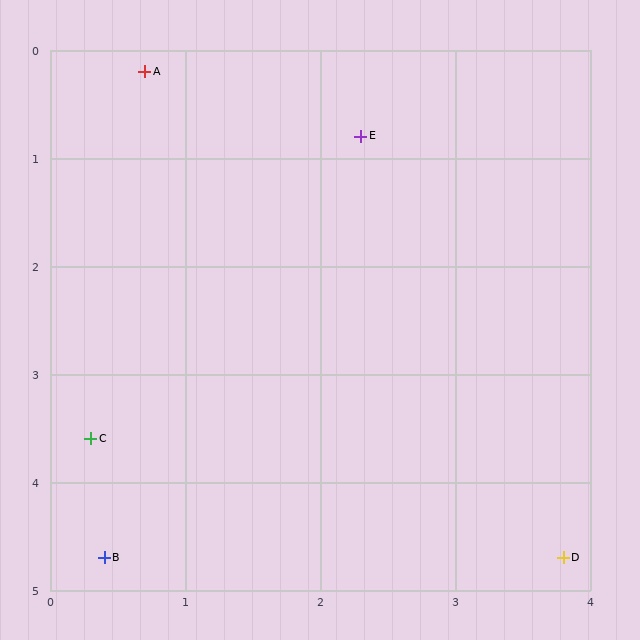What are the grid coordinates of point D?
Point D is at approximately (3.8, 4.7).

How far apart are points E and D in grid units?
Points E and D are about 4.2 grid units apart.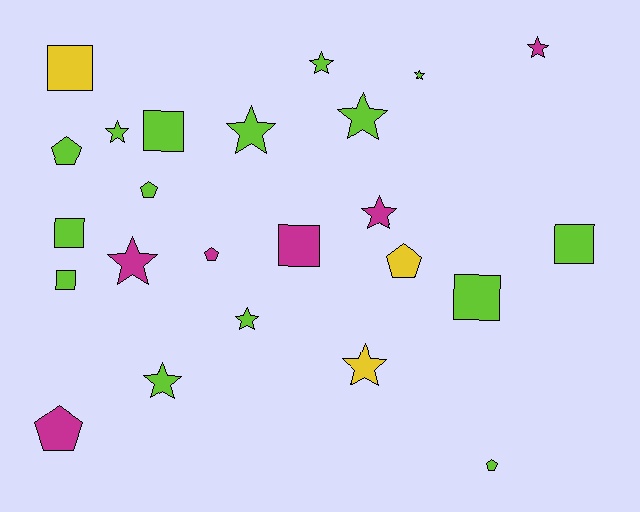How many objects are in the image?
There are 24 objects.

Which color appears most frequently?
Lime, with 15 objects.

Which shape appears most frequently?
Star, with 11 objects.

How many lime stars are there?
There are 7 lime stars.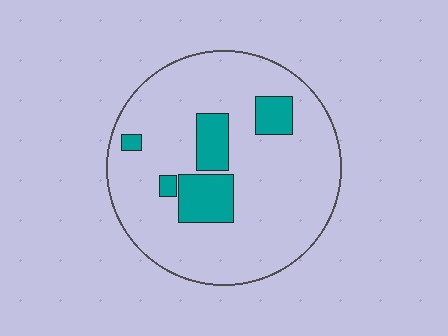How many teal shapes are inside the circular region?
5.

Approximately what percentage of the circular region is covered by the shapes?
Approximately 15%.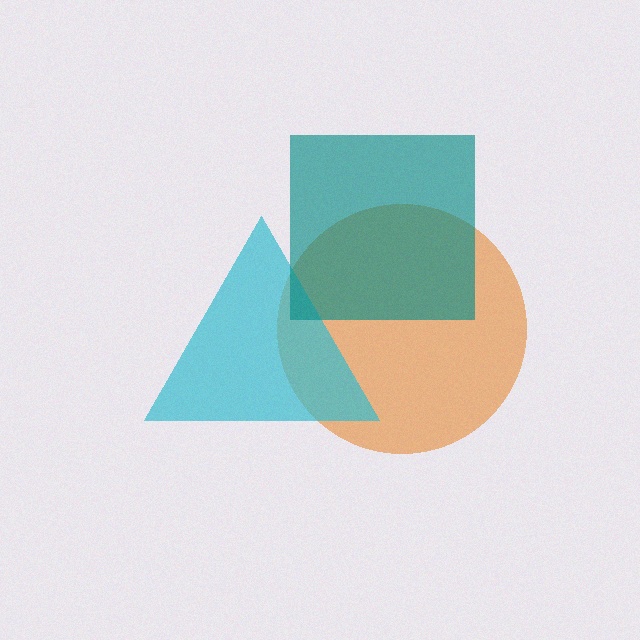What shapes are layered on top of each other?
The layered shapes are: an orange circle, a cyan triangle, a teal square.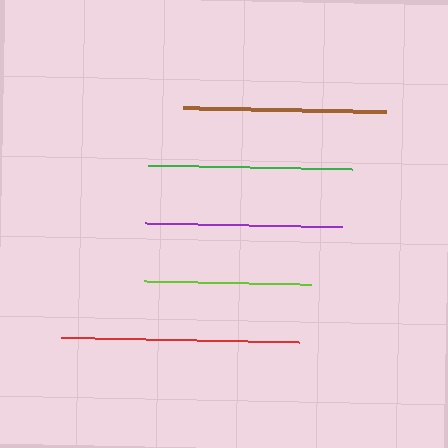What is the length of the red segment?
The red segment is approximately 238 pixels long.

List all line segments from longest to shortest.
From longest to shortest: red, green, brown, purple, lime.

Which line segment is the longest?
The red line is the longest at approximately 238 pixels.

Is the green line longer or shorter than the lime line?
The green line is longer than the lime line.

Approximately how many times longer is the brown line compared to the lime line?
The brown line is approximately 1.2 times the length of the lime line.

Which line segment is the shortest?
The lime line is the shortest at approximately 167 pixels.